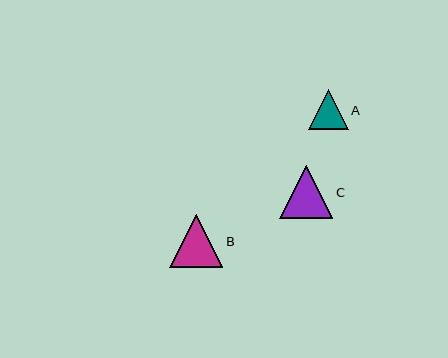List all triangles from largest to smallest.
From largest to smallest: C, B, A.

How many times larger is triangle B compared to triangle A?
Triangle B is approximately 1.3 times the size of triangle A.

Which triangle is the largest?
Triangle C is the largest with a size of approximately 53 pixels.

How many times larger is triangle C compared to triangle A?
Triangle C is approximately 1.3 times the size of triangle A.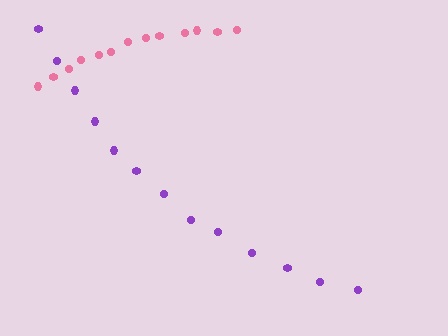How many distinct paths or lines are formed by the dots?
There are 2 distinct paths.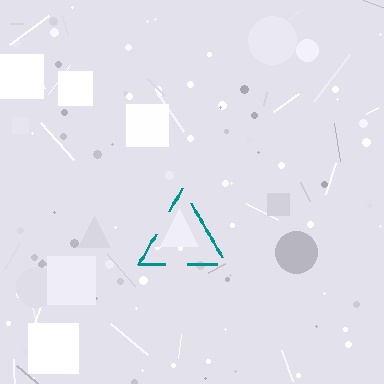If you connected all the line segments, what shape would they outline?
They would outline a triangle.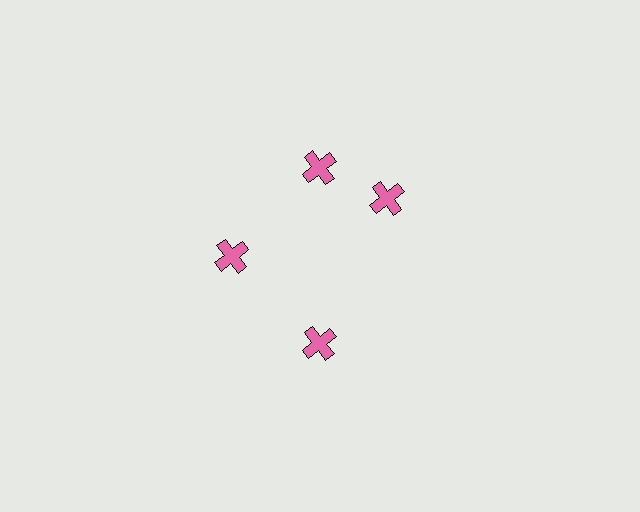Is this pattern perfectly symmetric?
No. The 4 pink crosses are arranged in a ring, but one element near the 3 o'clock position is rotated out of alignment along the ring, breaking the 4-fold rotational symmetry.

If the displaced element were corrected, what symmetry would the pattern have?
It would have 4-fold rotational symmetry — the pattern would map onto itself every 90 degrees.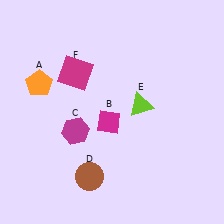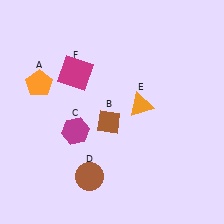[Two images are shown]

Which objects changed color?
B changed from magenta to brown. E changed from lime to orange.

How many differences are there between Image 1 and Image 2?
There are 2 differences between the two images.